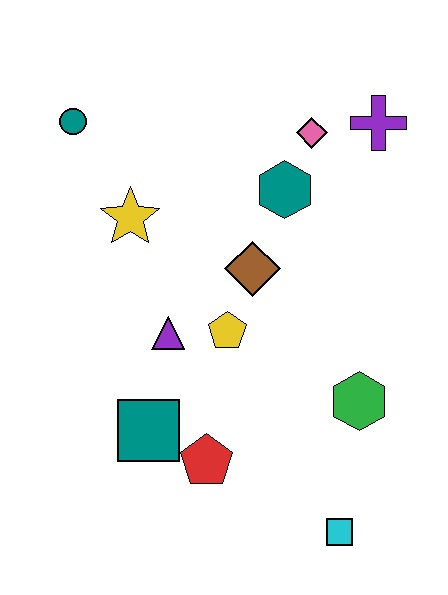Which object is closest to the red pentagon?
The teal square is closest to the red pentagon.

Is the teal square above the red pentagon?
Yes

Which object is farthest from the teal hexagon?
The cyan square is farthest from the teal hexagon.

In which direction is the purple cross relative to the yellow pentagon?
The purple cross is above the yellow pentagon.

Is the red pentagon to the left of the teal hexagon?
Yes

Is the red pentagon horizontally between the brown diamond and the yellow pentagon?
No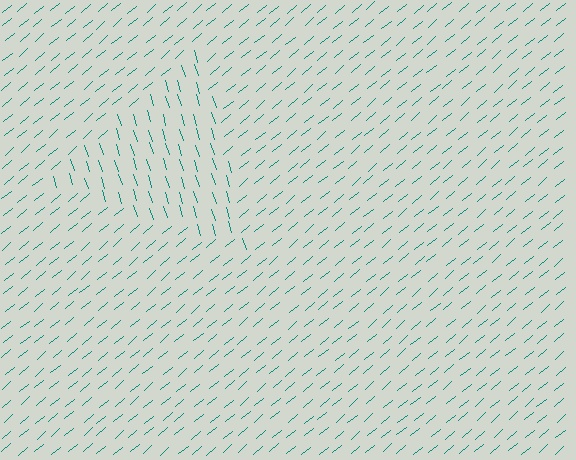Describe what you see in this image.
The image is filled with small teal line segments. A triangle region in the image has lines oriented differently from the surrounding lines, creating a visible texture boundary.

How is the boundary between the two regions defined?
The boundary is defined purely by a change in line orientation (approximately 67 degrees difference). All lines are the same color and thickness.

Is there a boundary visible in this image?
Yes, there is a texture boundary formed by a change in line orientation.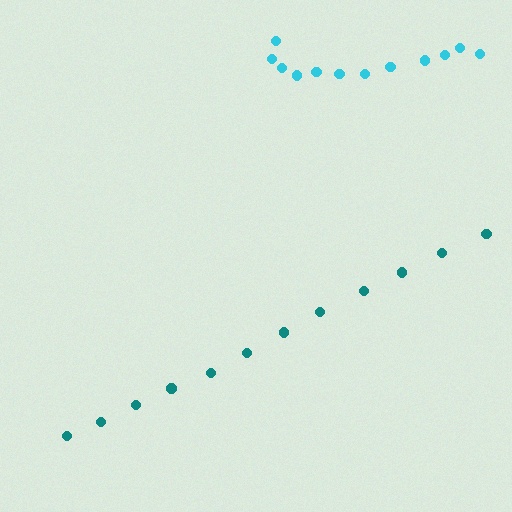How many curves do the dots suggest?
There are 2 distinct paths.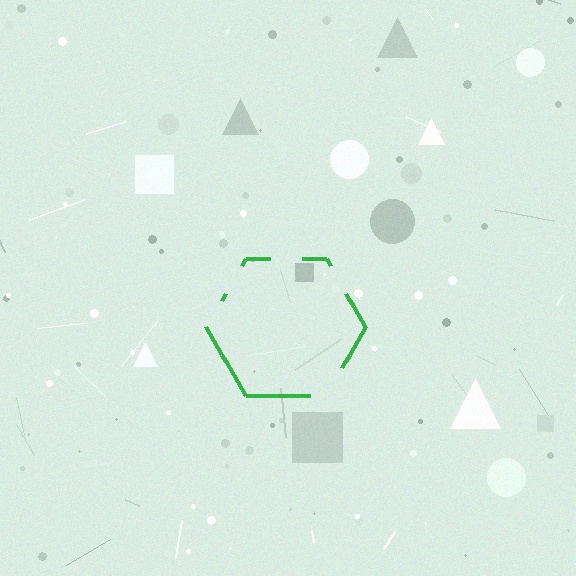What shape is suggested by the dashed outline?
The dashed outline suggests a hexagon.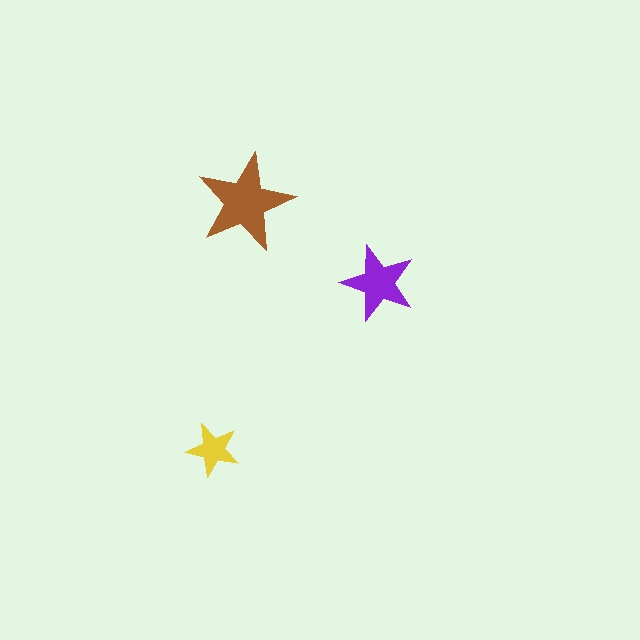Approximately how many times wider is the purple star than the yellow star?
About 1.5 times wider.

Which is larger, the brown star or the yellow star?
The brown one.